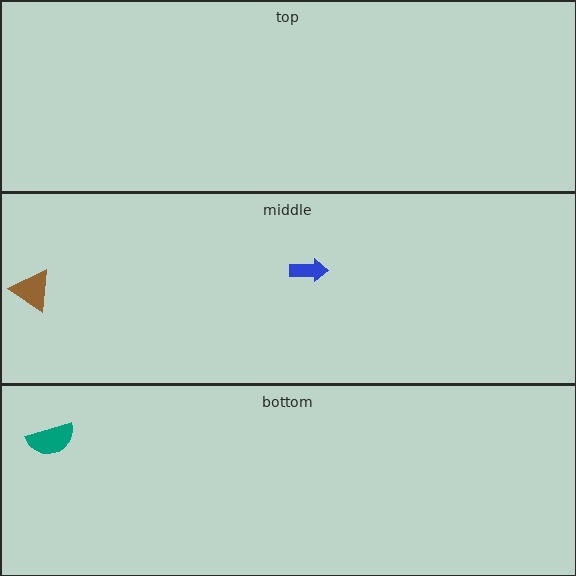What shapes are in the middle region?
The brown triangle, the blue arrow.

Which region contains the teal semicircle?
The bottom region.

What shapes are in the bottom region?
The teal semicircle.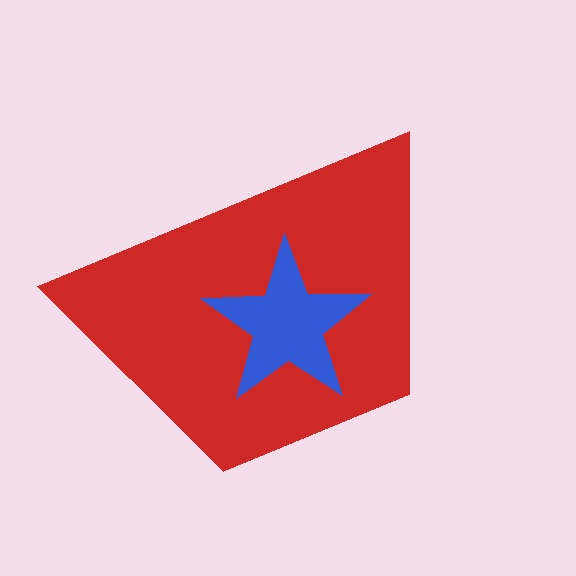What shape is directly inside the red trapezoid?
The blue star.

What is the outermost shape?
The red trapezoid.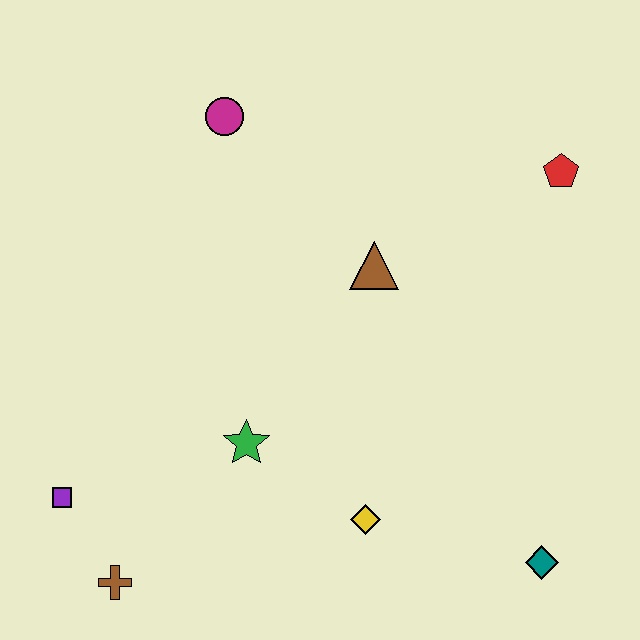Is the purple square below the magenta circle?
Yes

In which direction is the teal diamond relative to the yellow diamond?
The teal diamond is to the right of the yellow diamond.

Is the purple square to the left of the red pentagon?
Yes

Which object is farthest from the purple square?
The red pentagon is farthest from the purple square.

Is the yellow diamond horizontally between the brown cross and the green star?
No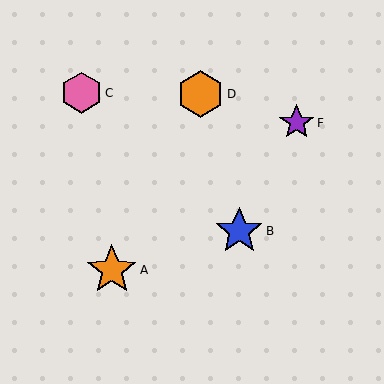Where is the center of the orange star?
The center of the orange star is at (112, 270).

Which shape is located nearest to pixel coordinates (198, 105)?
The orange hexagon (labeled D) at (201, 94) is nearest to that location.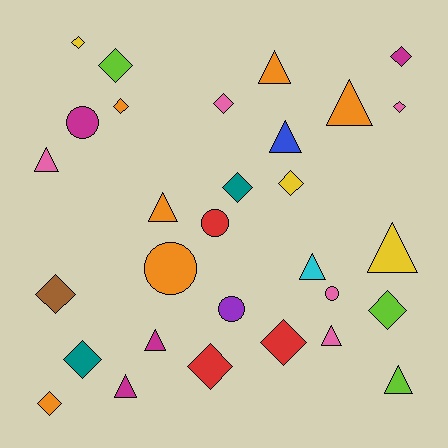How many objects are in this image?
There are 30 objects.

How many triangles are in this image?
There are 11 triangles.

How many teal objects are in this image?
There are 2 teal objects.